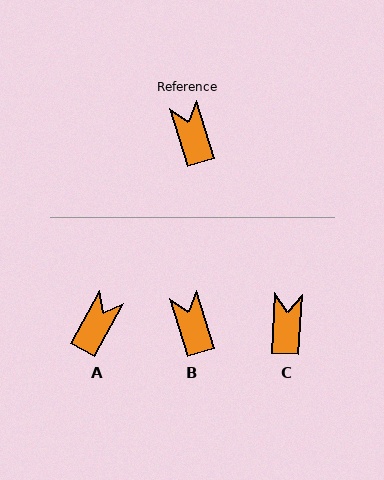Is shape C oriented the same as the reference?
No, it is off by about 20 degrees.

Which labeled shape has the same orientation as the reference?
B.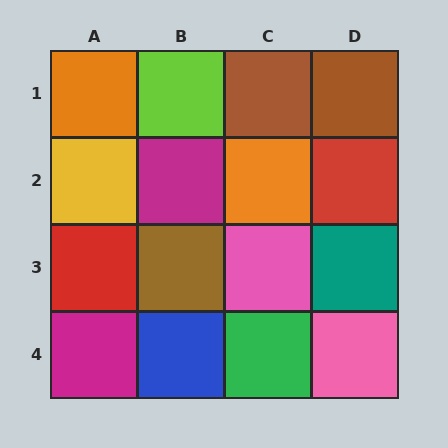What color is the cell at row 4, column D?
Pink.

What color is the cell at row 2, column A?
Yellow.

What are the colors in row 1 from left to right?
Orange, lime, brown, brown.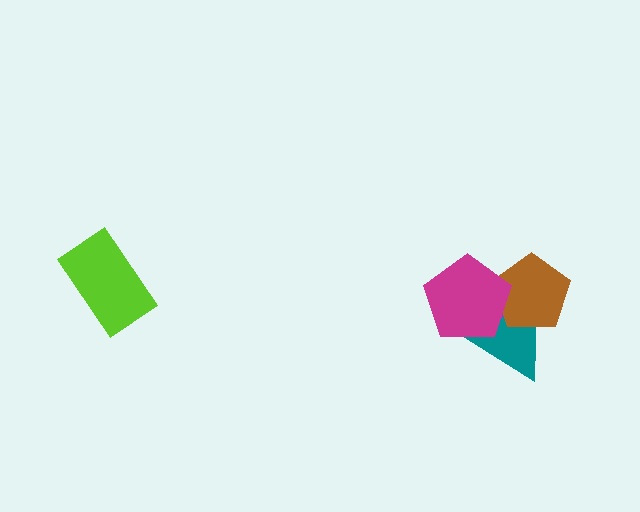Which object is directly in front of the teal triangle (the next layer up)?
The brown pentagon is directly in front of the teal triangle.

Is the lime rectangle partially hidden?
No, no other shape covers it.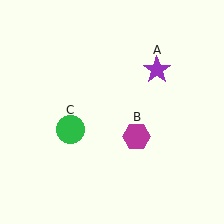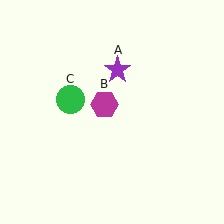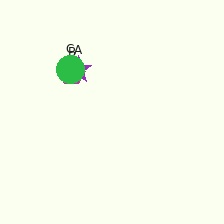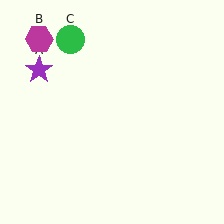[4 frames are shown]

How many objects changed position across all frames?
3 objects changed position: purple star (object A), magenta hexagon (object B), green circle (object C).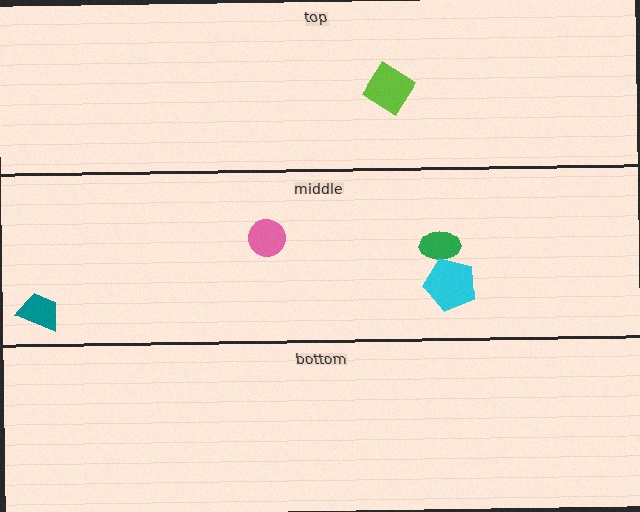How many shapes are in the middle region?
4.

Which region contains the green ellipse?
The middle region.